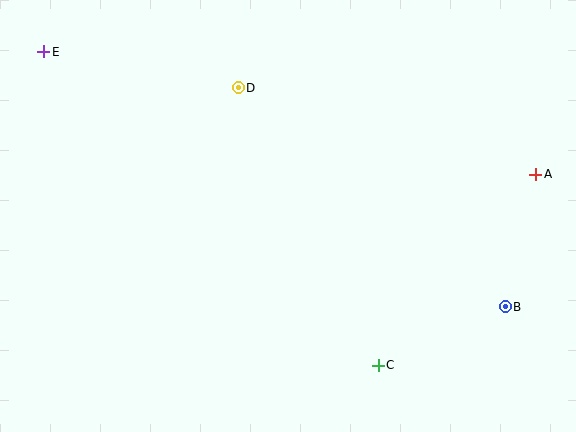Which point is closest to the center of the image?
Point D at (238, 88) is closest to the center.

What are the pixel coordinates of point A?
Point A is at (536, 174).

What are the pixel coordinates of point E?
Point E is at (44, 52).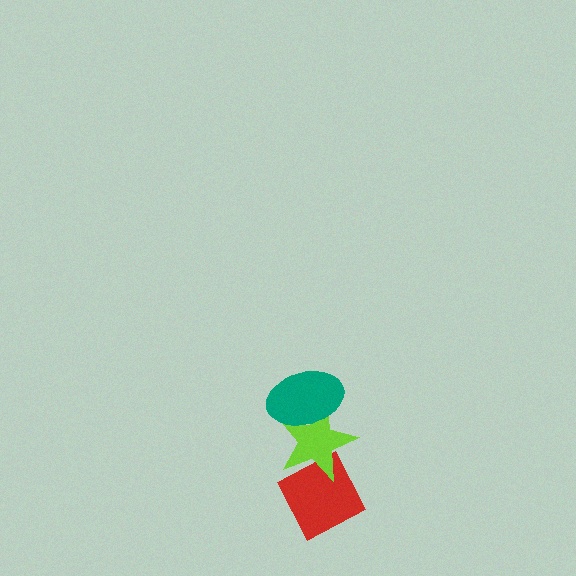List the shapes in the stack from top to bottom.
From top to bottom: the teal ellipse, the lime star, the red diamond.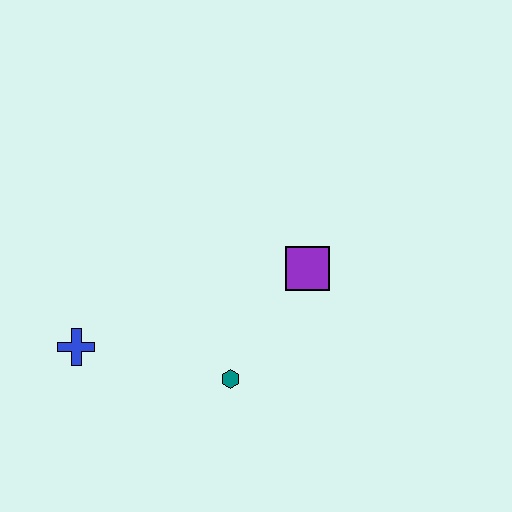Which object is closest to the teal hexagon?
The purple square is closest to the teal hexagon.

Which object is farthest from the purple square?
The blue cross is farthest from the purple square.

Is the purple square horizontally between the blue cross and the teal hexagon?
No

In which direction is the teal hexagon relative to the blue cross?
The teal hexagon is to the right of the blue cross.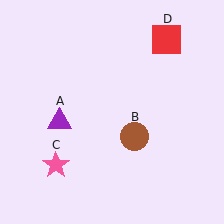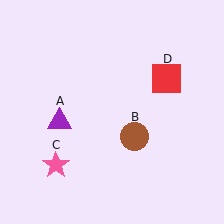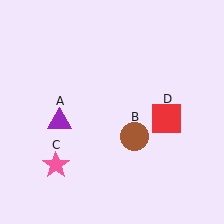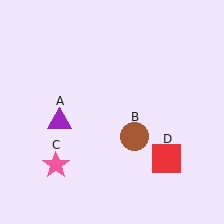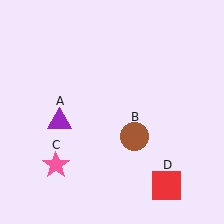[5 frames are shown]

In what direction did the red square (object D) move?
The red square (object D) moved down.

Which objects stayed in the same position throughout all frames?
Purple triangle (object A) and brown circle (object B) and pink star (object C) remained stationary.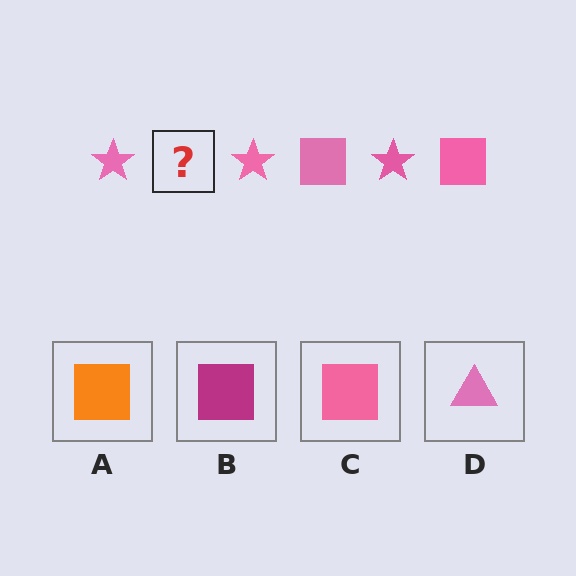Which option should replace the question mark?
Option C.